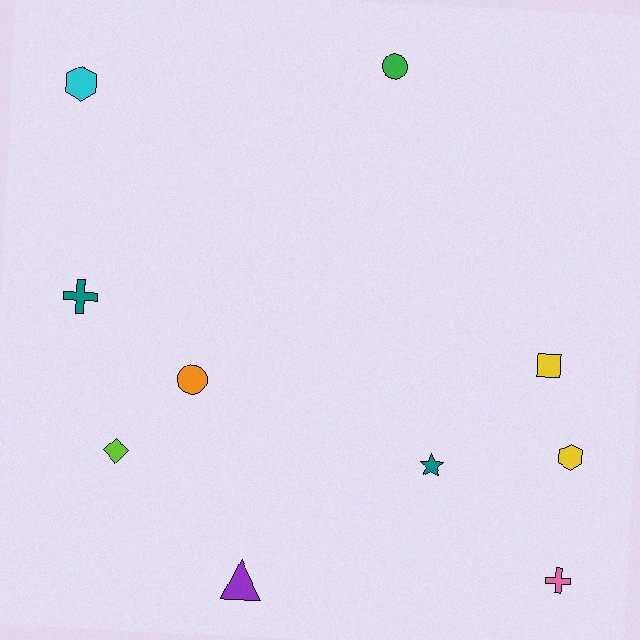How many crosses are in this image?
There are 2 crosses.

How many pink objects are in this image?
There is 1 pink object.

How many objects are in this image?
There are 10 objects.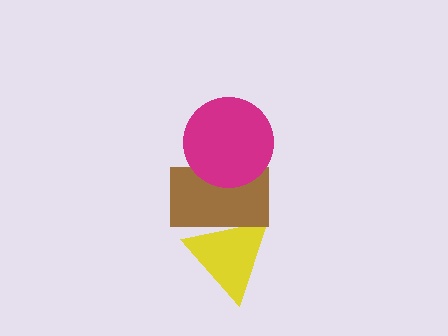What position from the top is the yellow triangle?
The yellow triangle is 3rd from the top.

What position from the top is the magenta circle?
The magenta circle is 1st from the top.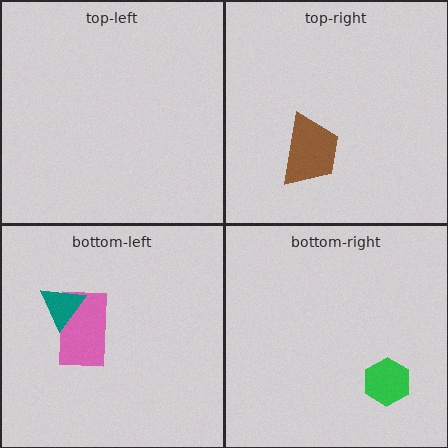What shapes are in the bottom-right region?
The green hexagon.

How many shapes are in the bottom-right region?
1.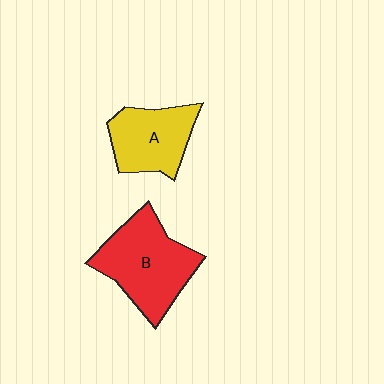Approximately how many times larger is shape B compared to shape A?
Approximately 1.4 times.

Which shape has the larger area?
Shape B (red).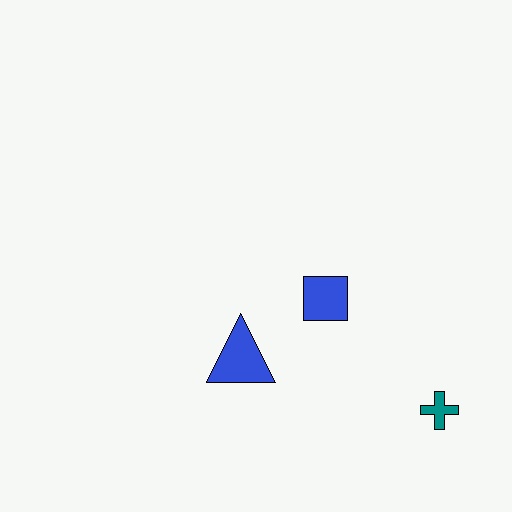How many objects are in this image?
There are 3 objects.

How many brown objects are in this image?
There are no brown objects.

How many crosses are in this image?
There is 1 cross.